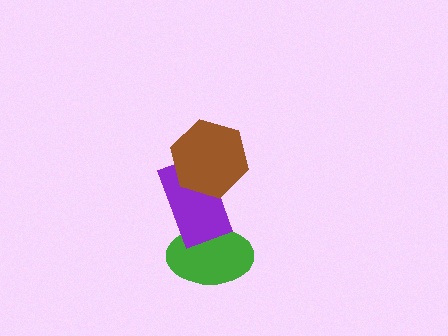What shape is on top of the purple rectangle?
The brown hexagon is on top of the purple rectangle.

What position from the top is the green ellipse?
The green ellipse is 3rd from the top.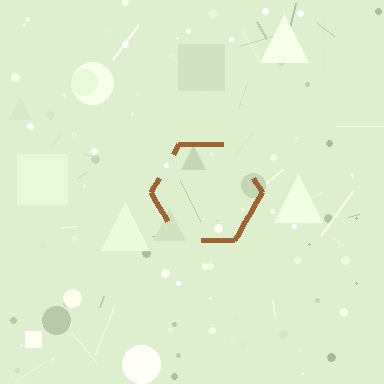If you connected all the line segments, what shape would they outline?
They would outline a hexagon.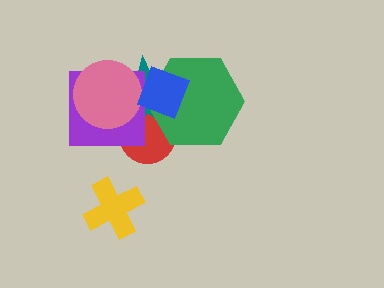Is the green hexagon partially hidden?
Yes, it is partially covered by another shape.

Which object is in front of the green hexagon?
The blue diamond is in front of the green hexagon.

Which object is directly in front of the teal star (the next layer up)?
The purple square is directly in front of the teal star.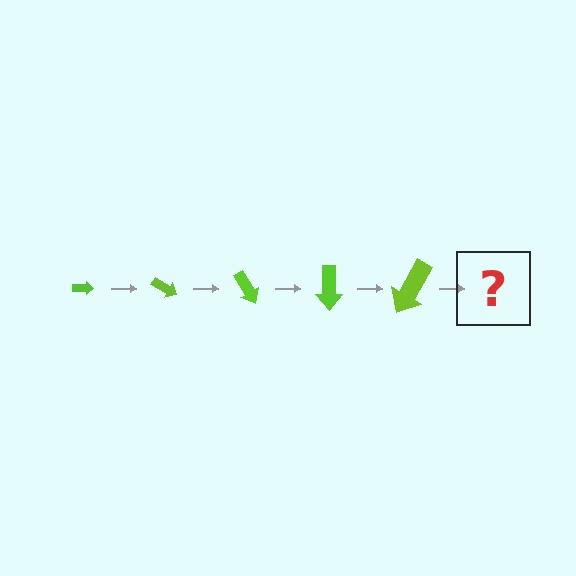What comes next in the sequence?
The next element should be an arrow, larger than the previous one and rotated 150 degrees from the start.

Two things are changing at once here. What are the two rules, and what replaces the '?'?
The two rules are that the arrow grows larger each step and it rotates 30 degrees each step. The '?' should be an arrow, larger than the previous one and rotated 150 degrees from the start.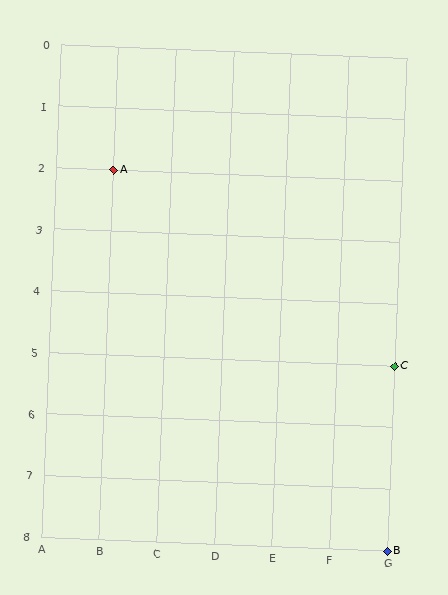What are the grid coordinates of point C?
Point C is at grid coordinates (G, 5).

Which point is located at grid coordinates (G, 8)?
Point B is at (G, 8).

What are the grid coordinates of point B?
Point B is at grid coordinates (G, 8).